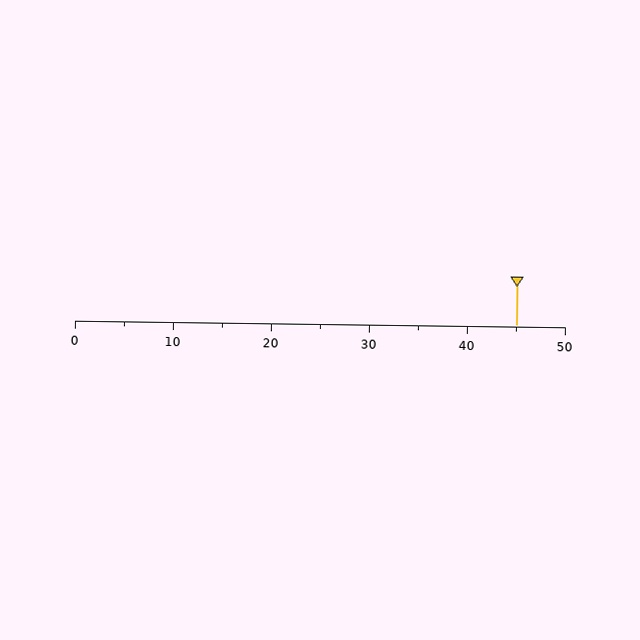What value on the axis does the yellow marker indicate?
The marker indicates approximately 45.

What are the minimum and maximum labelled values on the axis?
The axis runs from 0 to 50.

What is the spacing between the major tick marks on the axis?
The major ticks are spaced 10 apart.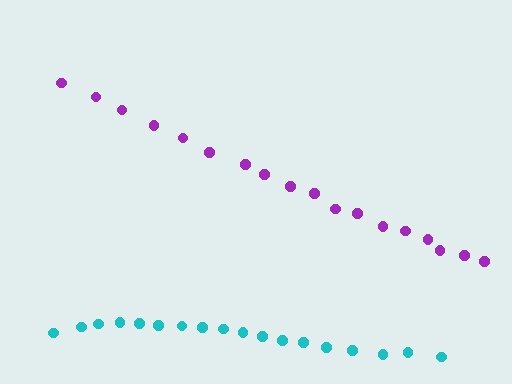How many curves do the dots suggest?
There are 2 distinct paths.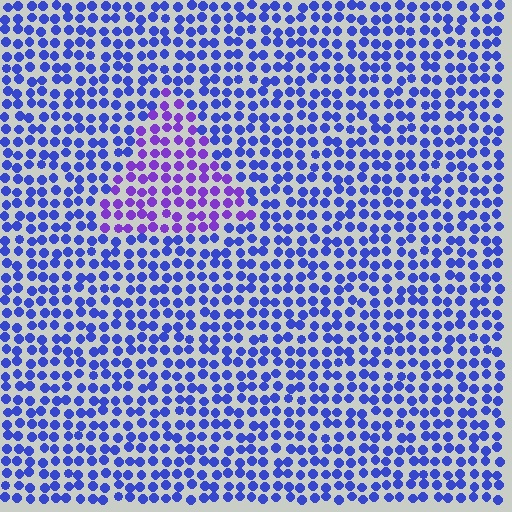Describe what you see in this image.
The image is filled with small blue elements in a uniform arrangement. A triangle-shaped region is visible where the elements are tinted to a slightly different hue, forming a subtle color boundary.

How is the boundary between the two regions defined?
The boundary is defined purely by a slight shift in hue (about 37 degrees). Spacing, size, and orientation are identical on both sides.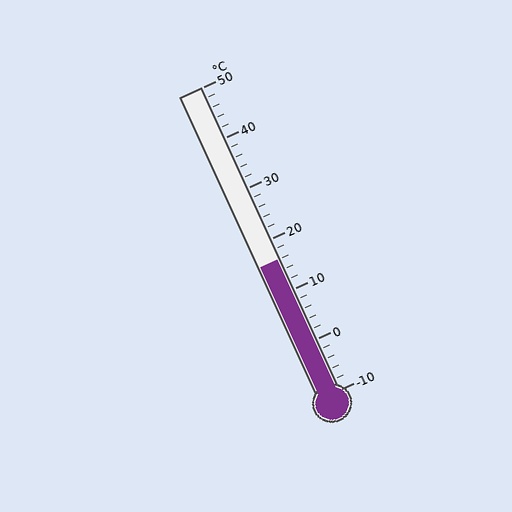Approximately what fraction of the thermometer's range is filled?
The thermometer is filled to approximately 45% of its range.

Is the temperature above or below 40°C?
The temperature is below 40°C.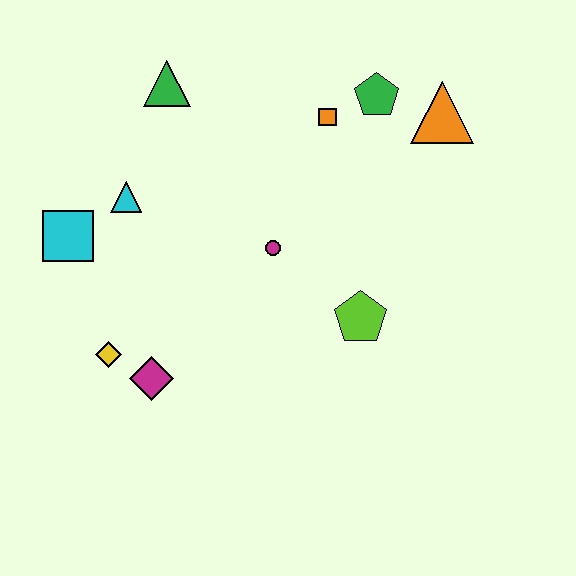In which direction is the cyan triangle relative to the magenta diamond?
The cyan triangle is above the magenta diamond.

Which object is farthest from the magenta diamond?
The orange triangle is farthest from the magenta diamond.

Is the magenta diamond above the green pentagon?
No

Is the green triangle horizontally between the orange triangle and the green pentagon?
No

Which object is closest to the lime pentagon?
The magenta circle is closest to the lime pentagon.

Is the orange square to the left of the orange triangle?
Yes